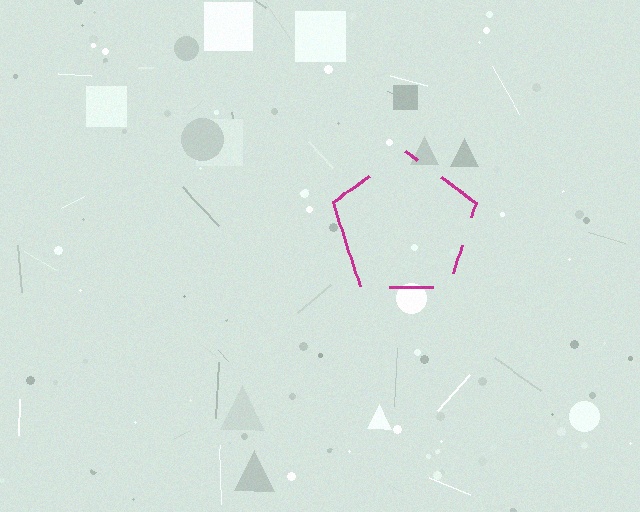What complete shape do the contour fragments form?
The contour fragments form a pentagon.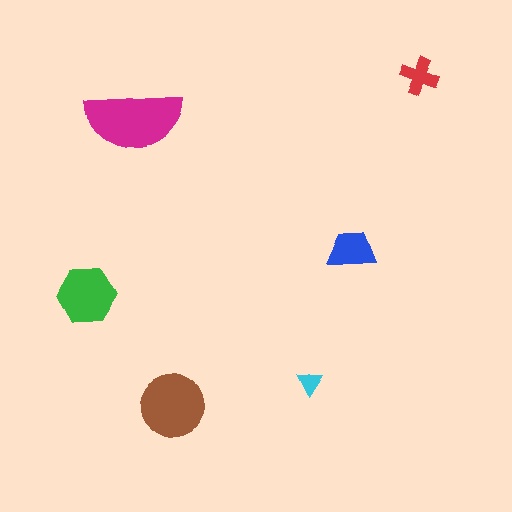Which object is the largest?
The magenta semicircle.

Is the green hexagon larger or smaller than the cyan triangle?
Larger.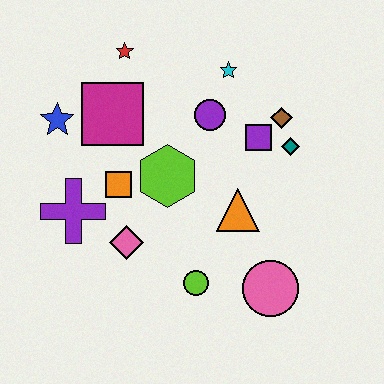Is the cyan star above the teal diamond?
Yes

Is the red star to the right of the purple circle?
No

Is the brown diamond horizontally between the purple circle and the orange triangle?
No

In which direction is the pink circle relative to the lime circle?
The pink circle is to the right of the lime circle.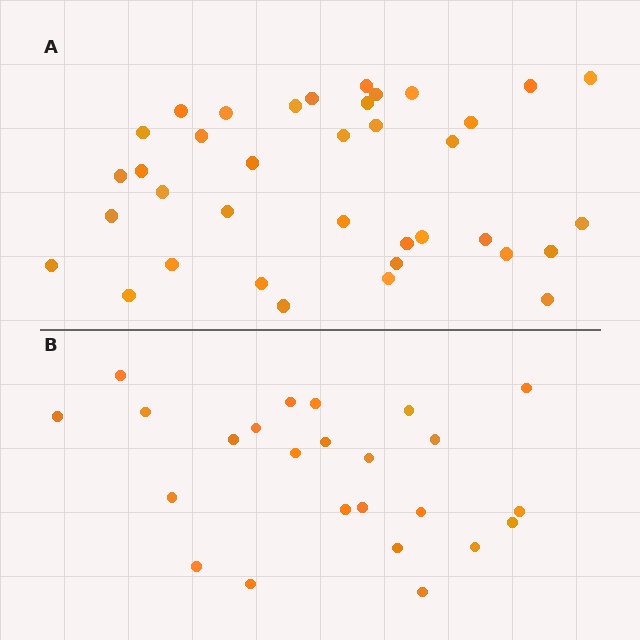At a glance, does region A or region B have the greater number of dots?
Region A (the top region) has more dots.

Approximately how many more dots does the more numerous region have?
Region A has approximately 15 more dots than region B.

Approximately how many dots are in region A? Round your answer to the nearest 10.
About 40 dots. (The exact count is 37, which rounds to 40.)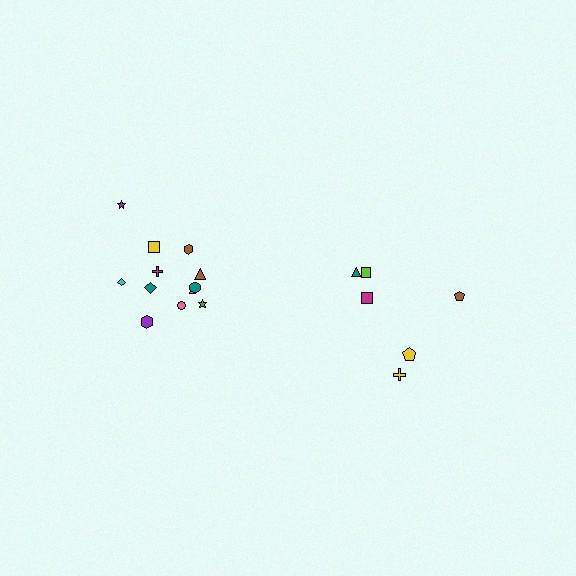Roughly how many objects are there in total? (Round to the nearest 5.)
Roughly 20 objects in total.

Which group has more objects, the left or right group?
The left group.